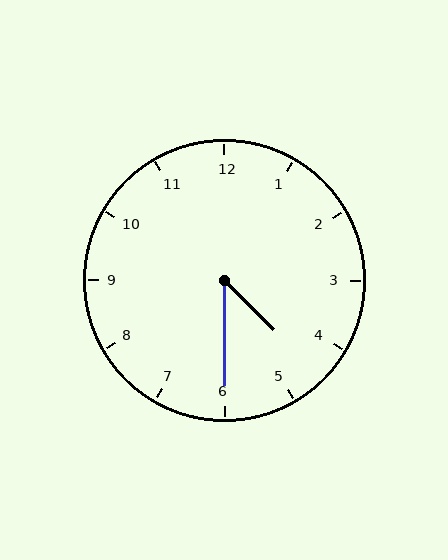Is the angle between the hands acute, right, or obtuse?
It is acute.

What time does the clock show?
4:30.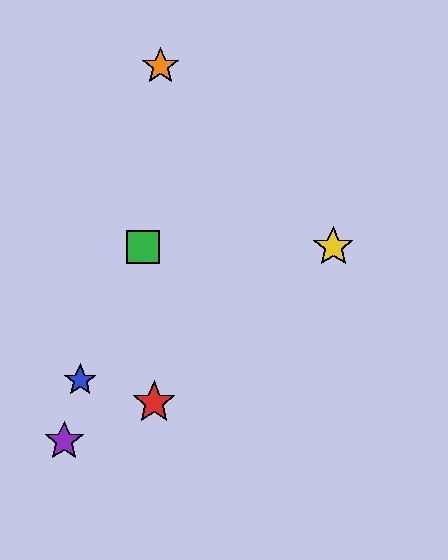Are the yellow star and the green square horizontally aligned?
Yes, both are at y≈247.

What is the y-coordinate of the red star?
The red star is at y≈403.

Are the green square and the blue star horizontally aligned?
No, the green square is at y≈247 and the blue star is at y≈380.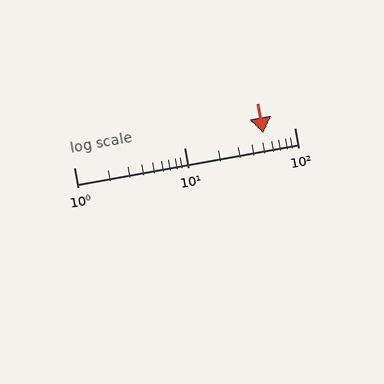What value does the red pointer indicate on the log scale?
The pointer indicates approximately 52.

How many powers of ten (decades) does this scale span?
The scale spans 2 decades, from 1 to 100.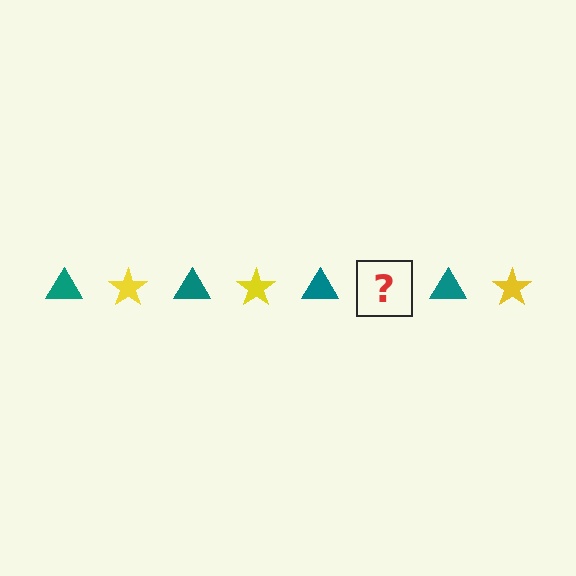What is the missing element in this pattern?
The missing element is a yellow star.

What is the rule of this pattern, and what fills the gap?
The rule is that the pattern alternates between teal triangle and yellow star. The gap should be filled with a yellow star.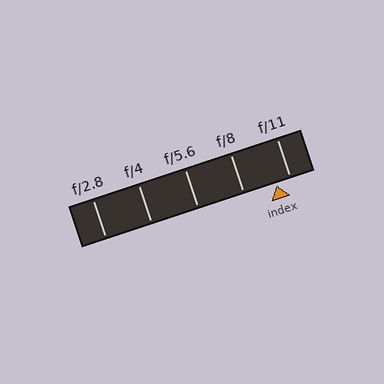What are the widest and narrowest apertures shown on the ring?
The widest aperture shown is f/2.8 and the narrowest is f/11.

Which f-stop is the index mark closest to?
The index mark is closest to f/11.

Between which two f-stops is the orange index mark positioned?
The index mark is between f/8 and f/11.